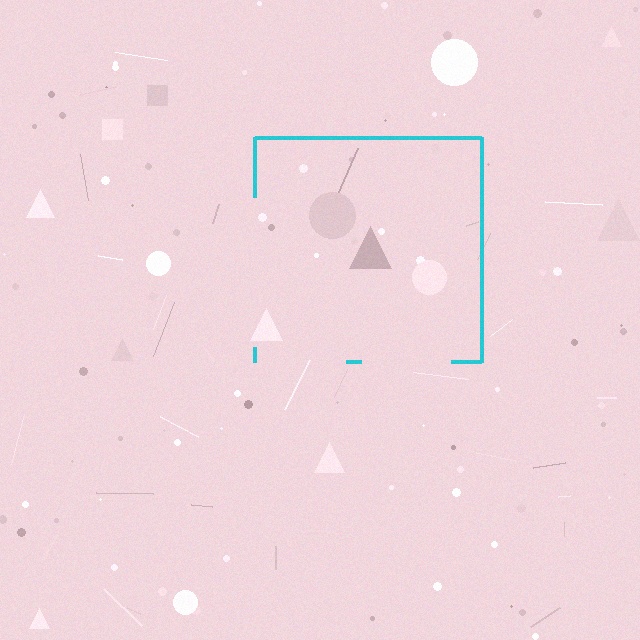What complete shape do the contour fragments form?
The contour fragments form a square.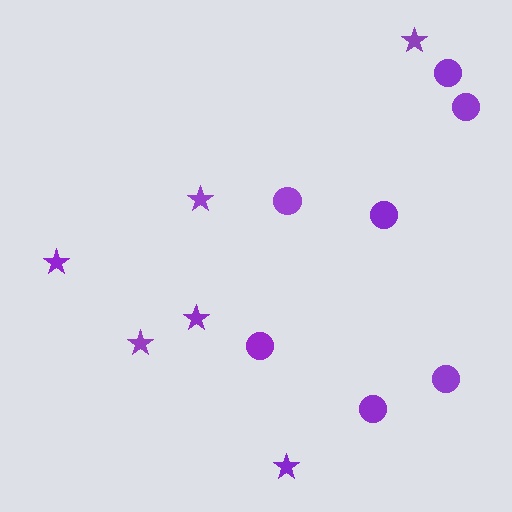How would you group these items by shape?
There are 2 groups: one group of circles (7) and one group of stars (6).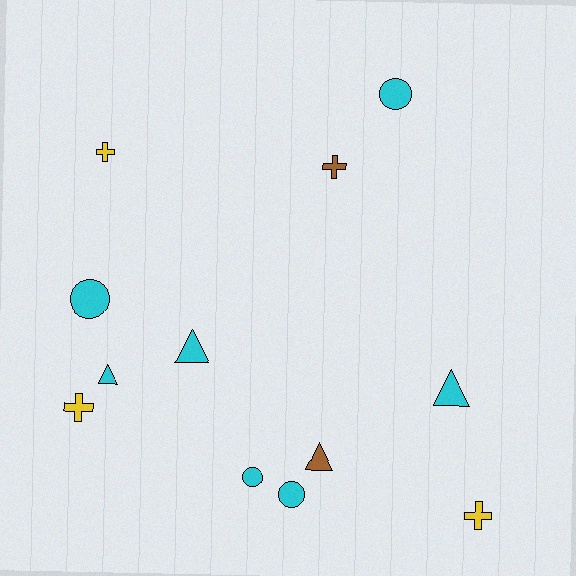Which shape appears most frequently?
Cross, with 4 objects.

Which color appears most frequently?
Cyan, with 7 objects.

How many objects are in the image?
There are 12 objects.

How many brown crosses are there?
There is 1 brown cross.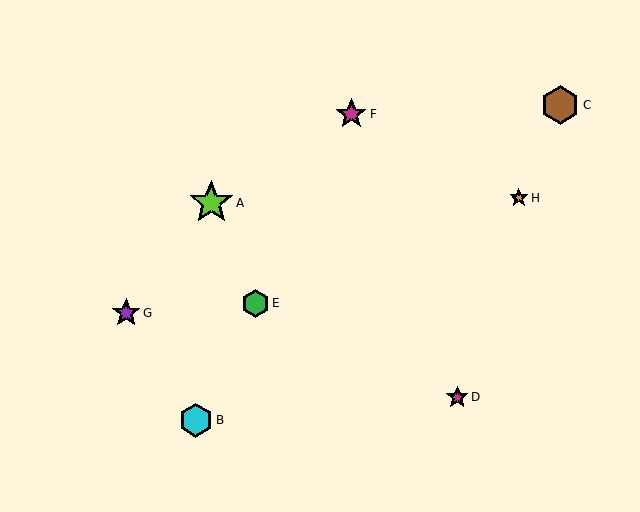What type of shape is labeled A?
Shape A is a lime star.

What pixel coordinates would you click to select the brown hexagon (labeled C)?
Click at (560, 105) to select the brown hexagon C.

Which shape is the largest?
The lime star (labeled A) is the largest.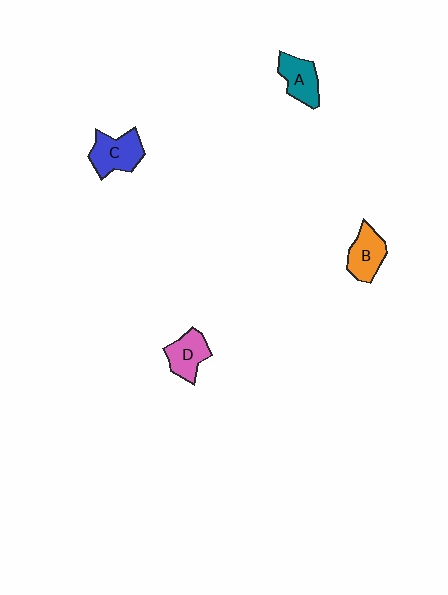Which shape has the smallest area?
Shape D (pink).